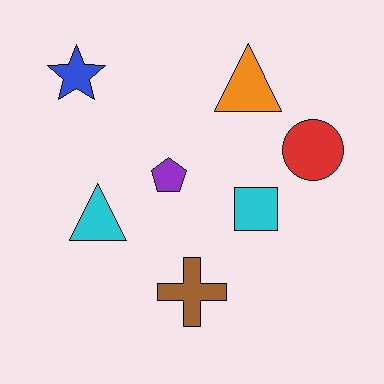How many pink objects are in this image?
There are no pink objects.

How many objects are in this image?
There are 7 objects.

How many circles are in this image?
There is 1 circle.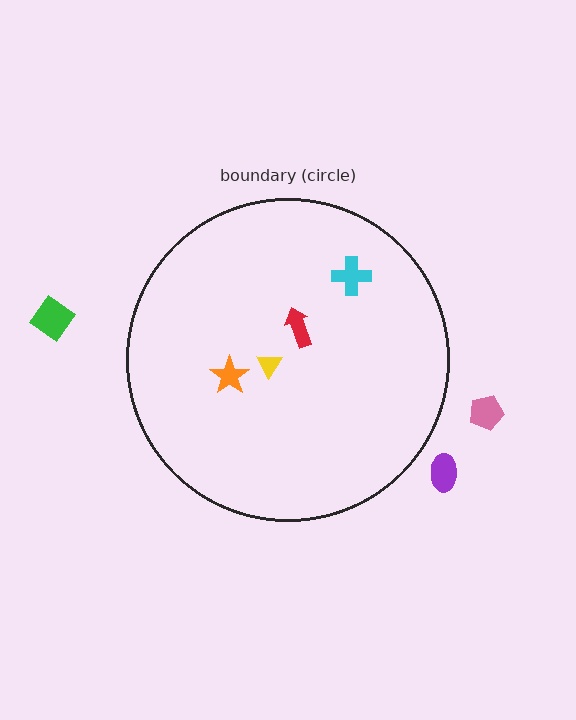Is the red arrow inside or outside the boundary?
Inside.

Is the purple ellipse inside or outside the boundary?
Outside.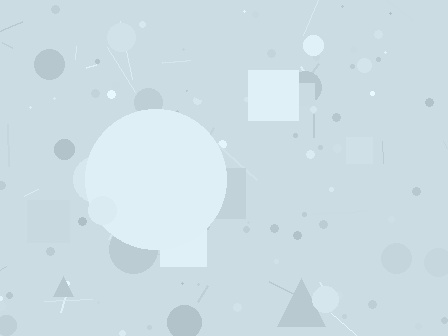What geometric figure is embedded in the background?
A circle is embedded in the background.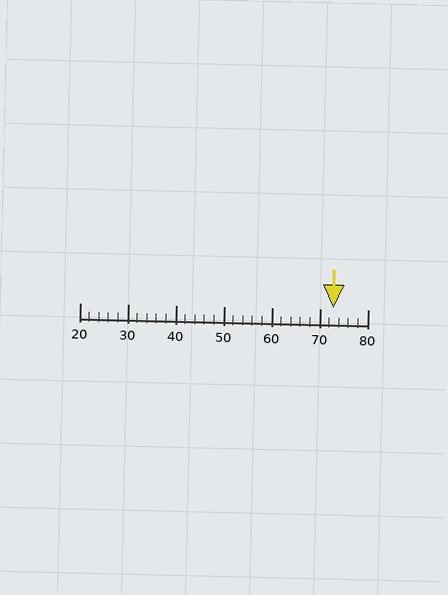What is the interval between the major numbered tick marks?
The major tick marks are spaced 10 units apart.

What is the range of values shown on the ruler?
The ruler shows values from 20 to 80.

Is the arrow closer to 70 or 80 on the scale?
The arrow is closer to 70.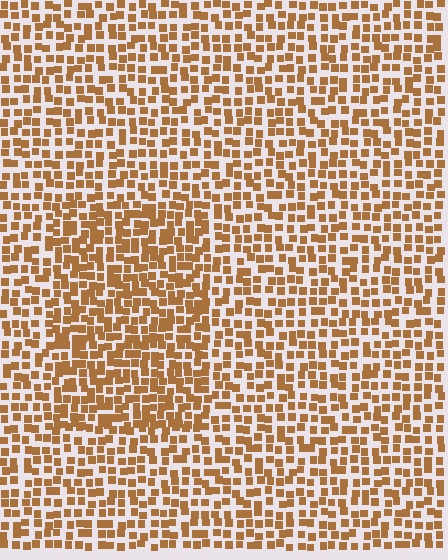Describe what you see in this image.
The image contains small brown elements arranged at two different densities. A rectangle-shaped region is visible where the elements are more densely packed than the surrounding area.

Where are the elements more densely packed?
The elements are more densely packed inside the rectangle boundary.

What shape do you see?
I see a rectangle.